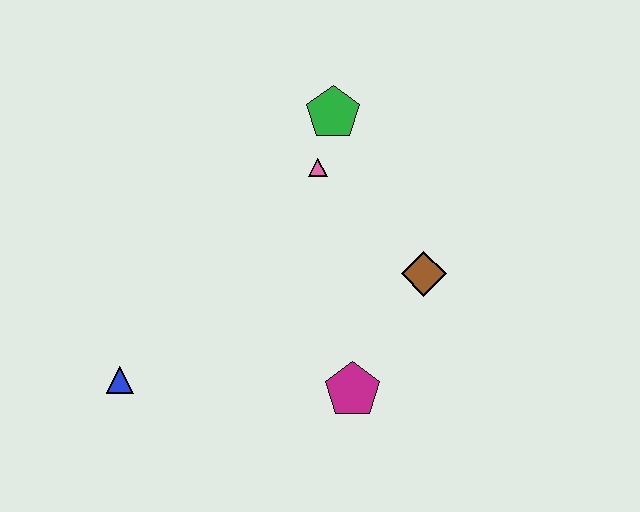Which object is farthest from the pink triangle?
The blue triangle is farthest from the pink triangle.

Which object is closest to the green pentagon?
The pink triangle is closest to the green pentagon.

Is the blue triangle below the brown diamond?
Yes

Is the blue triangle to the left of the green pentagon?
Yes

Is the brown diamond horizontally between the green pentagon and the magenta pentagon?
No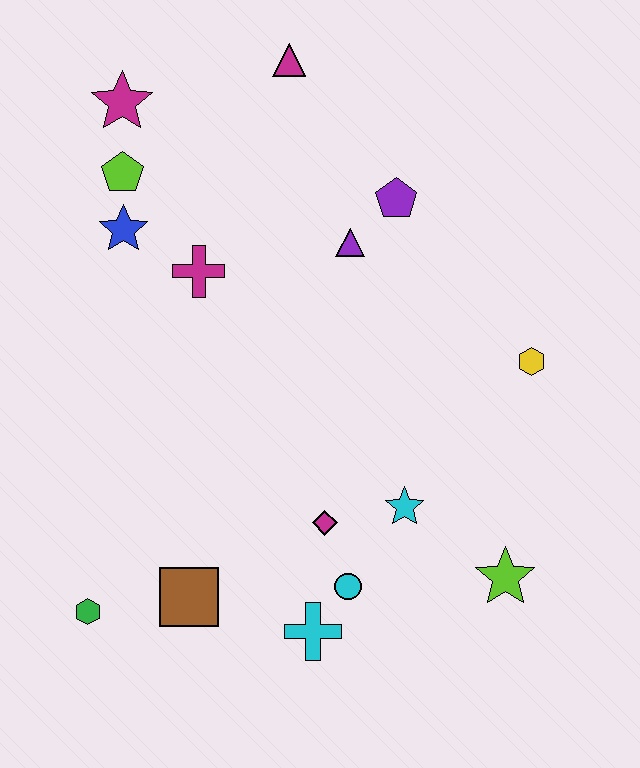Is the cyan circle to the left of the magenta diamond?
No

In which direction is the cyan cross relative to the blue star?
The cyan cross is below the blue star.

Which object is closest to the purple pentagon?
The purple triangle is closest to the purple pentagon.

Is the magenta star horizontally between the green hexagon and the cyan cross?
Yes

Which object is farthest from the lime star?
The magenta star is farthest from the lime star.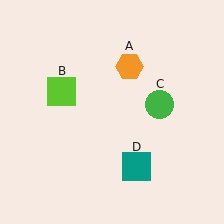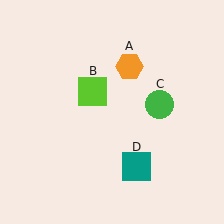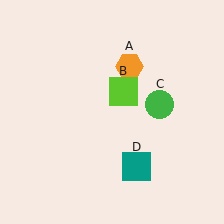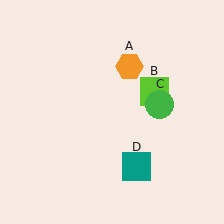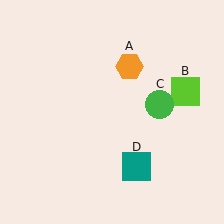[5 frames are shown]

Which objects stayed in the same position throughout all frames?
Orange hexagon (object A) and green circle (object C) and teal square (object D) remained stationary.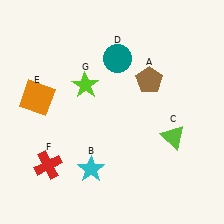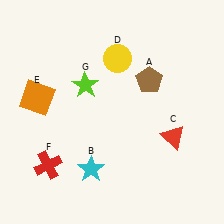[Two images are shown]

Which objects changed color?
C changed from lime to red. D changed from teal to yellow.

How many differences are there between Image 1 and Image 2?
There are 2 differences between the two images.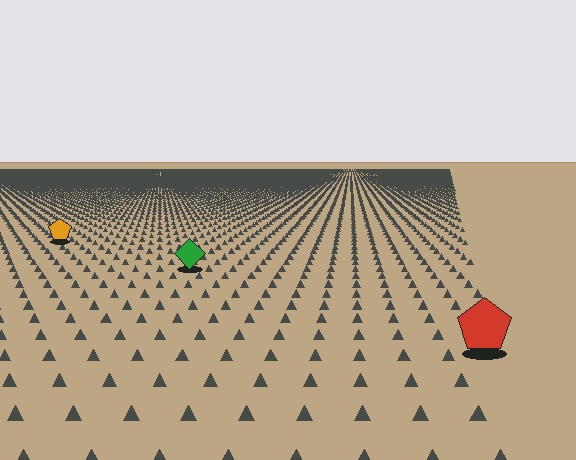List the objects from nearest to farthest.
From nearest to farthest: the red pentagon, the green diamond, the orange pentagon.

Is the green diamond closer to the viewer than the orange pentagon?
Yes. The green diamond is closer — you can tell from the texture gradient: the ground texture is coarser near it.